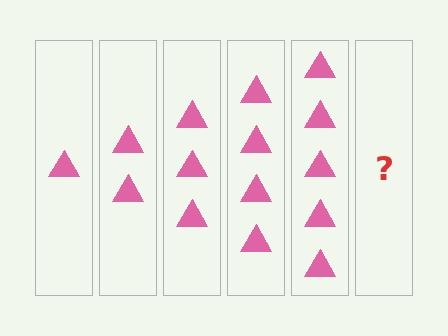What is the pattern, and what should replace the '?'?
The pattern is that each step adds one more triangle. The '?' should be 6 triangles.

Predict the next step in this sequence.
The next step is 6 triangles.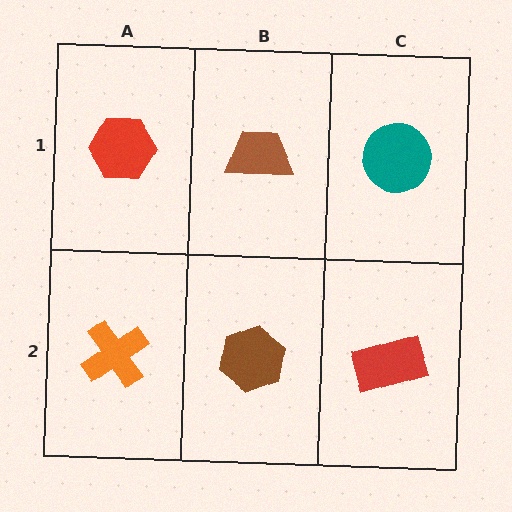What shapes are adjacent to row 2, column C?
A teal circle (row 1, column C), a brown hexagon (row 2, column B).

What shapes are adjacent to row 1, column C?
A red rectangle (row 2, column C), a brown trapezoid (row 1, column B).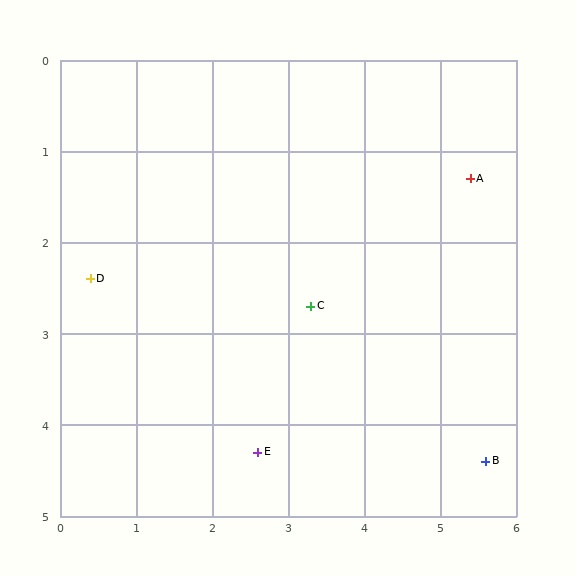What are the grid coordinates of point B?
Point B is at approximately (5.6, 4.4).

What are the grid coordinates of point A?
Point A is at approximately (5.4, 1.3).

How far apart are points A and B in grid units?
Points A and B are about 3.1 grid units apart.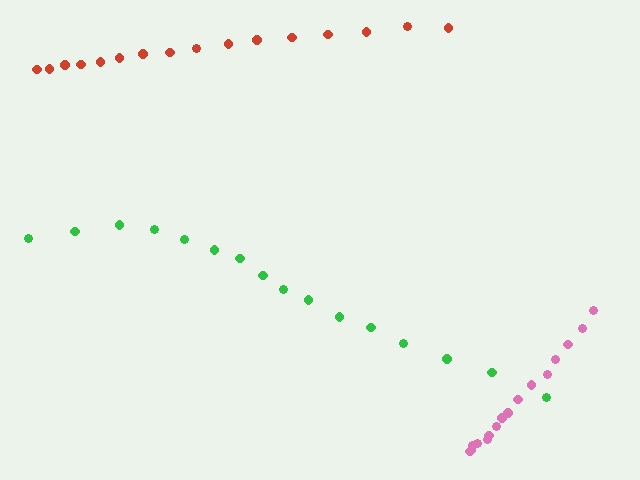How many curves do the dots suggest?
There are 3 distinct paths.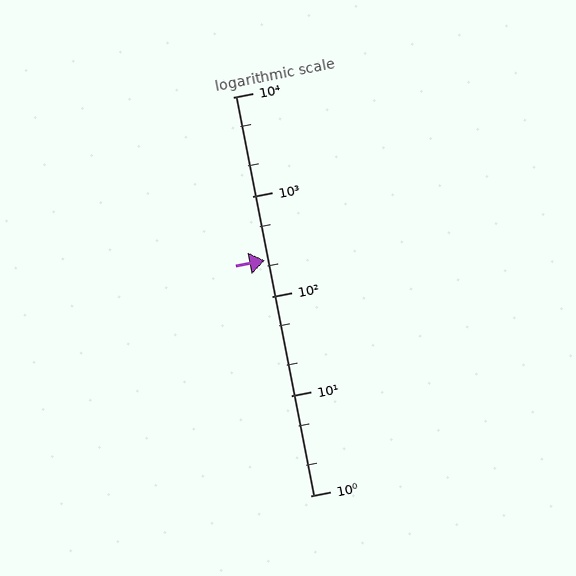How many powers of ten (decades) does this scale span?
The scale spans 4 decades, from 1 to 10000.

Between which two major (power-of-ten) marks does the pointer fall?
The pointer is between 100 and 1000.